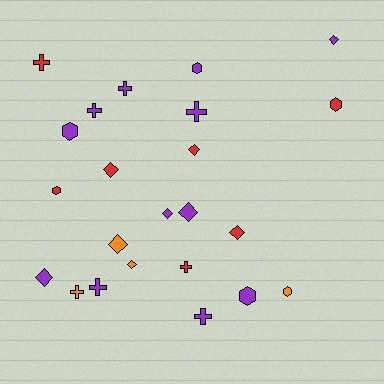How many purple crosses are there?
There are 5 purple crosses.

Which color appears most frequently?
Purple, with 12 objects.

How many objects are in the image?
There are 23 objects.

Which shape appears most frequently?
Diamond, with 9 objects.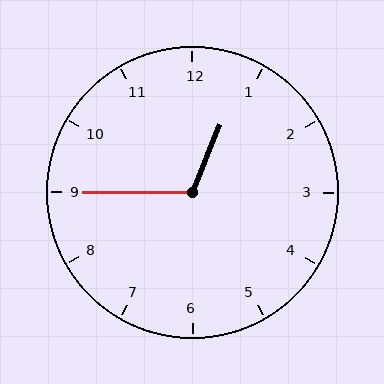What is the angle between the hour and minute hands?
Approximately 112 degrees.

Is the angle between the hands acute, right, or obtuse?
It is obtuse.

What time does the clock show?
12:45.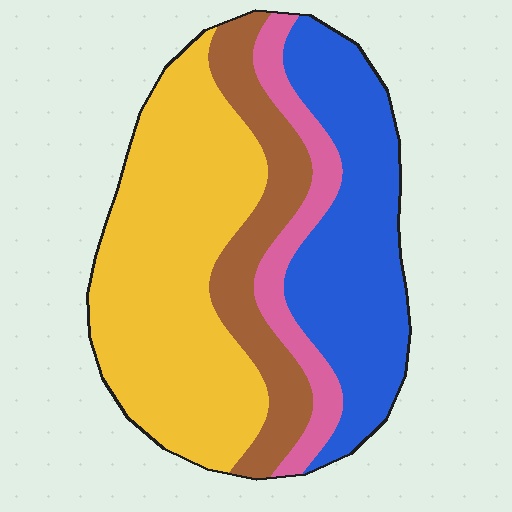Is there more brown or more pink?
Brown.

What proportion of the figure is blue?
Blue covers roughly 30% of the figure.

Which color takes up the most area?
Yellow, at roughly 40%.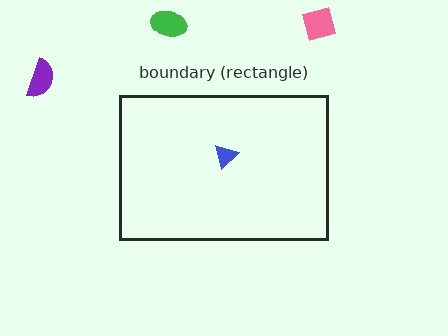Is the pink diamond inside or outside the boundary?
Outside.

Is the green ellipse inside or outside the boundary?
Outside.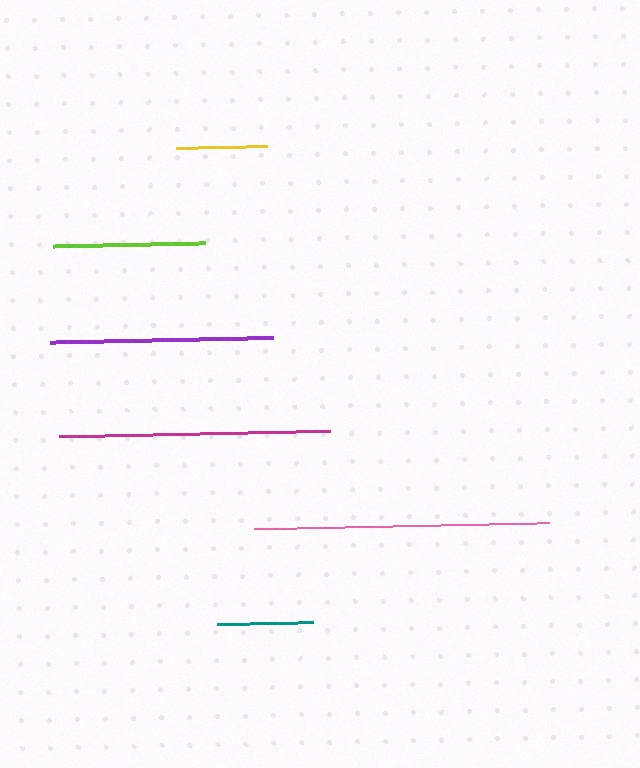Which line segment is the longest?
The pink line is the longest at approximately 296 pixels.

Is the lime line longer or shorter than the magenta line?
The magenta line is longer than the lime line.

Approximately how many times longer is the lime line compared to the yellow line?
The lime line is approximately 1.7 times the length of the yellow line.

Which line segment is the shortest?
The yellow line is the shortest at approximately 91 pixels.